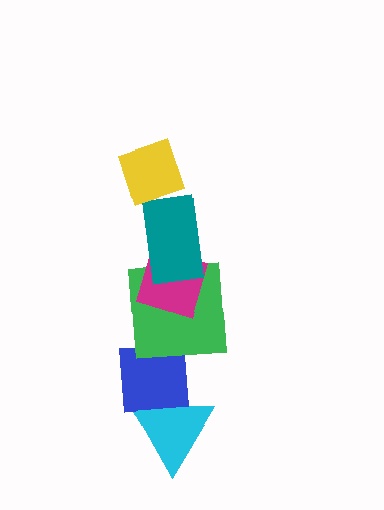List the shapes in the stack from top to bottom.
From top to bottom: the yellow diamond, the teal rectangle, the magenta diamond, the green square, the blue square, the cyan triangle.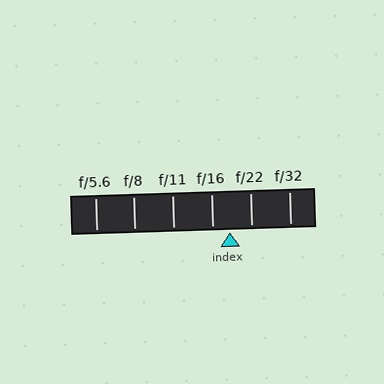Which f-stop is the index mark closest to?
The index mark is closest to f/16.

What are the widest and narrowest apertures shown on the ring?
The widest aperture shown is f/5.6 and the narrowest is f/32.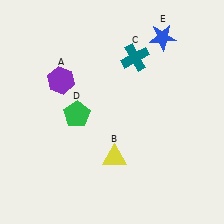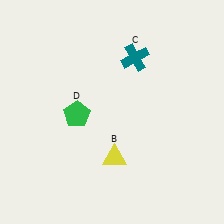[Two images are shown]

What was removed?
The blue star (E), the purple hexagon (A) were removed in Image 2.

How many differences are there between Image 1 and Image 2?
There are 2 differences between the two images.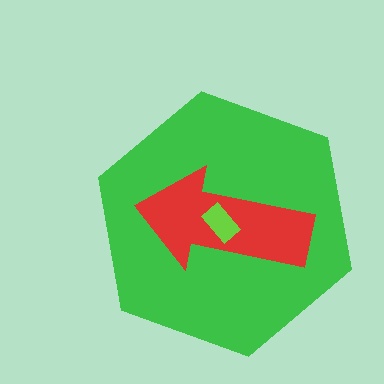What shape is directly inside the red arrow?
The lime rectangle.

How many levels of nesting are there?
3.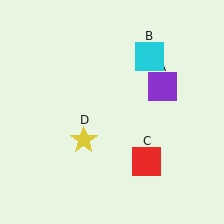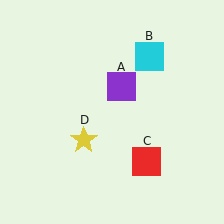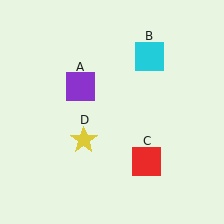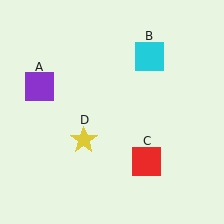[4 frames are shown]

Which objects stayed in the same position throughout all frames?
Cyan square (object B) and red square (object C) and yellow star (object D) remained stationary.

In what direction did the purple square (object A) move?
The purple square (object A) moved left.